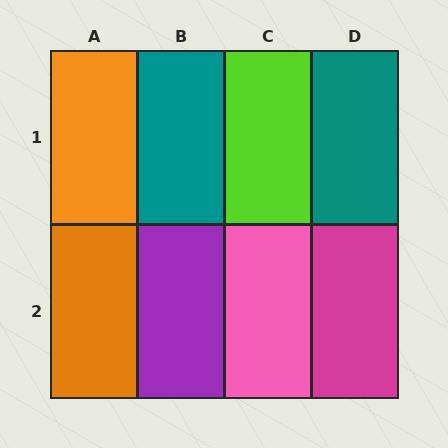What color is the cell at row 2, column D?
Magenta.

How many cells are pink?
1 cell is pink.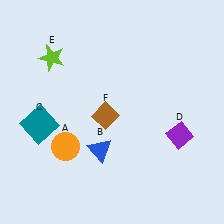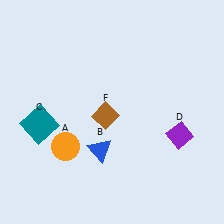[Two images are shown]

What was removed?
The lime star (E) was removed in Image 2.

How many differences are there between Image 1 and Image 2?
There is 1 difference between the two images.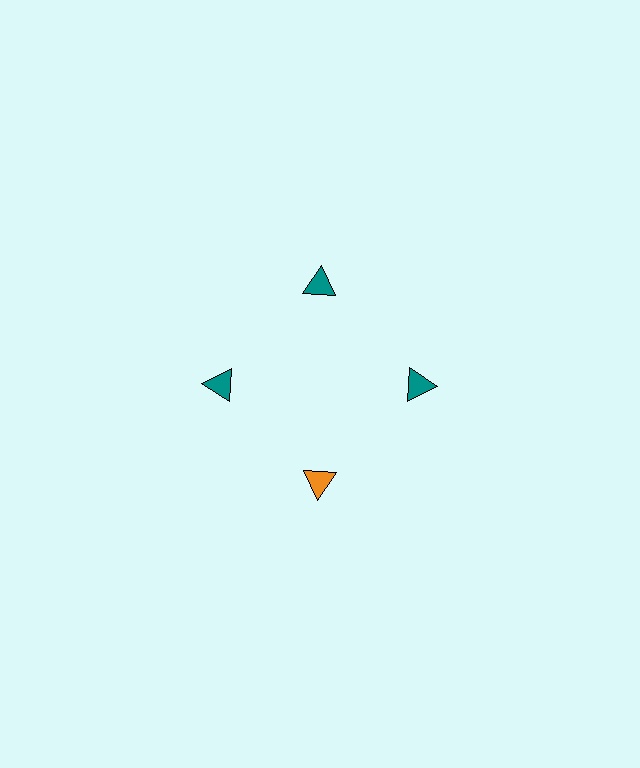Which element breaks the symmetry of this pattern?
The orange triangle at roughly the 6 o'clock position breaks the symmetry. All other shapes are teal triangles.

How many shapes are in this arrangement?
There are 4 shapes arranged in a ring pattern.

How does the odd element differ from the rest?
It has a different color: orange instead of teal.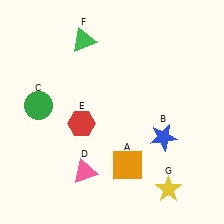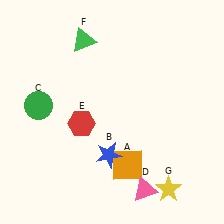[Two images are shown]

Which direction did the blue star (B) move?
The blue star (B) moved left.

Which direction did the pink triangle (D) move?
The pink triangle (D) moved right.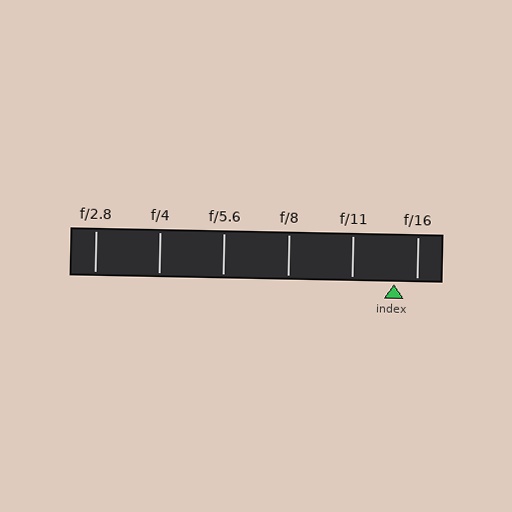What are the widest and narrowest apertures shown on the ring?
The widest aperture shown is f/2.8 and the narrowest is f/16.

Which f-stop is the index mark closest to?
The index mark is closest to f/16.